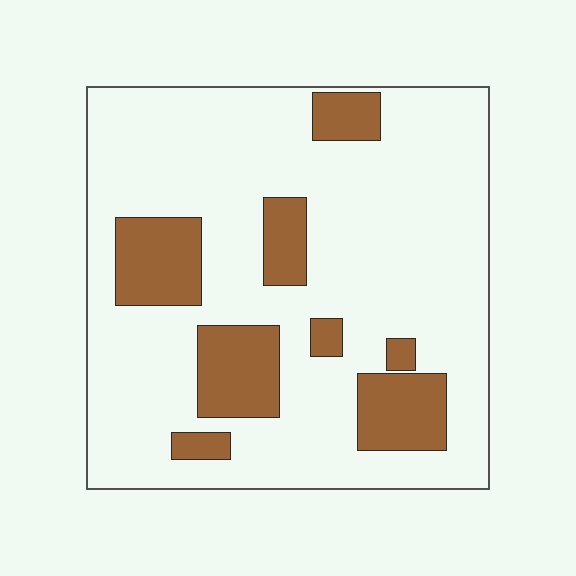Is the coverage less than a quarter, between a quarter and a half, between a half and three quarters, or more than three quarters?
Less than a quarter.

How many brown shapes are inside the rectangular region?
8.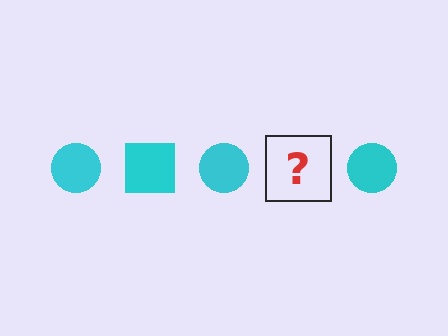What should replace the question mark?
The question mark should be replaced with a cyan square.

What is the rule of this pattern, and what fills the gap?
The rule is that the pattern cycles through circle, square shapes in cyan. The gap should be filled with a cyan square.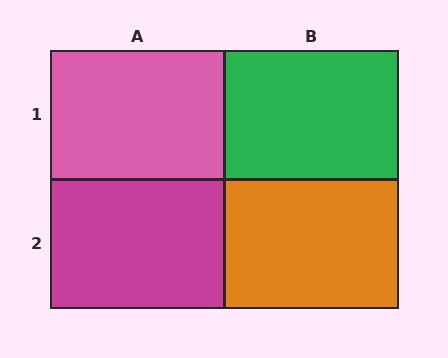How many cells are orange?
1 cell is orange.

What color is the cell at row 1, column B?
Green.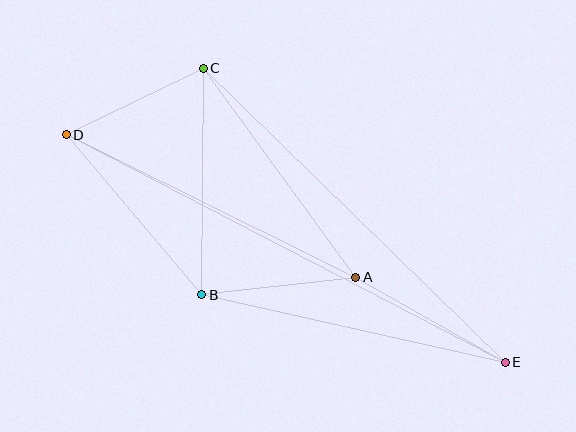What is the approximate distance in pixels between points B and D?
The distance between B and D is approximately 210 pixels.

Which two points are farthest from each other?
Points D and E are farthest from each other.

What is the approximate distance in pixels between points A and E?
The distance between A and E is approximately 172 pixels.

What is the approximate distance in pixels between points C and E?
The distance between C and E is approximately 421 pixels.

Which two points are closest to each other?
Points C and D are closest to each other.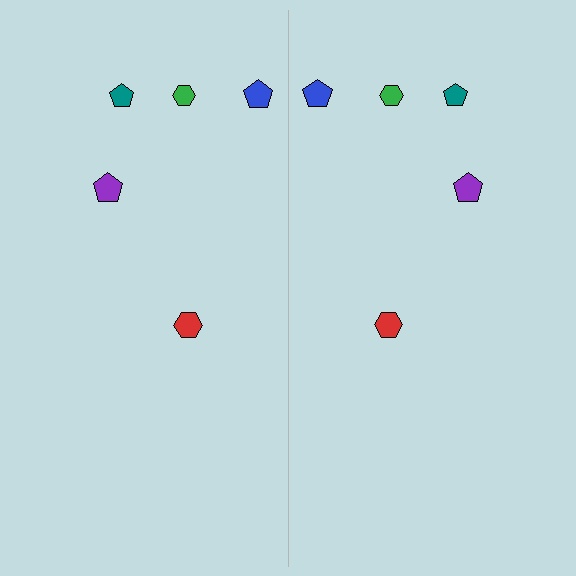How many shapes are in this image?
There are 10 shapes in this image.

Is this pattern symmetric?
Yes, this pattern has bilateral (reflection) symmetry.